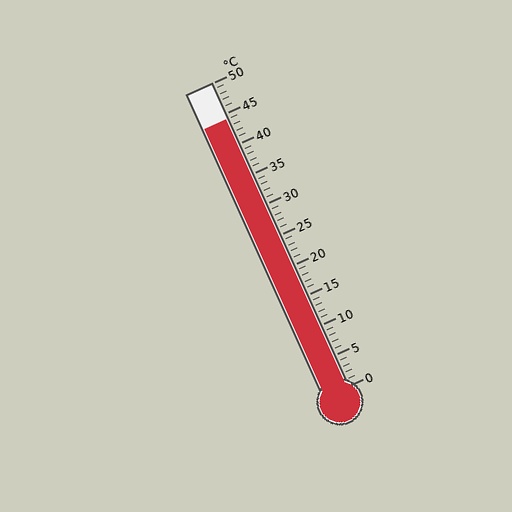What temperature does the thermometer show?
The thermometer shows approximately 44°C.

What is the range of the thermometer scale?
The thermometer scale ranges from 0°C to 50°C.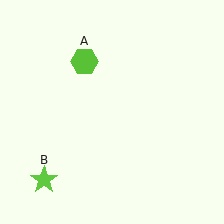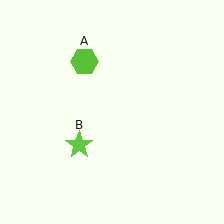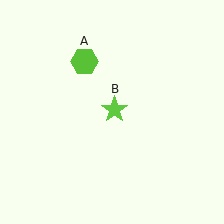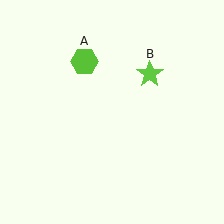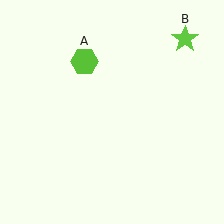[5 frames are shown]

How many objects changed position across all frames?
1 object changed position: lime star (object B).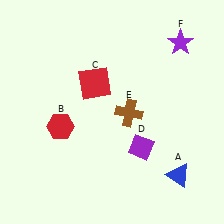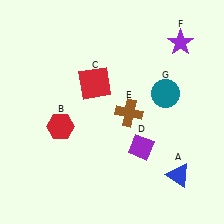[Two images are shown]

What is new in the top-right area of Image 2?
A teal circle (G) was added in the top-right area of Image 2.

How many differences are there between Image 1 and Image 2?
There is 1 difference between the two images.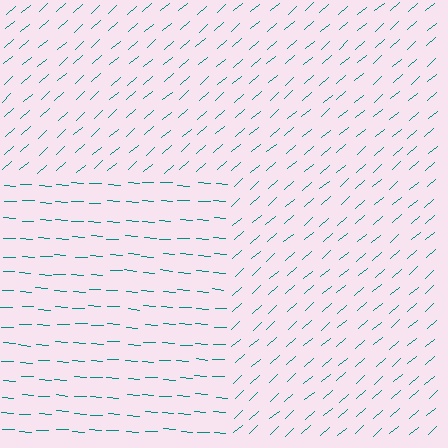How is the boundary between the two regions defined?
The boundary is defined purely by a change in line orientation (approximately 45 degrees difference). All lines are the same color and thickness.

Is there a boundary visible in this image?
Yes, there is a texture boundary formed by a change in line orientation.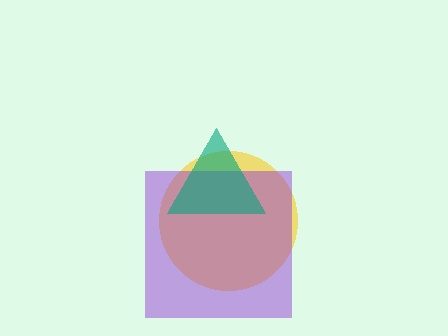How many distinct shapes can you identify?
There are 3 distinct shapes: a yellow circle, a purple square, a teal triangle.